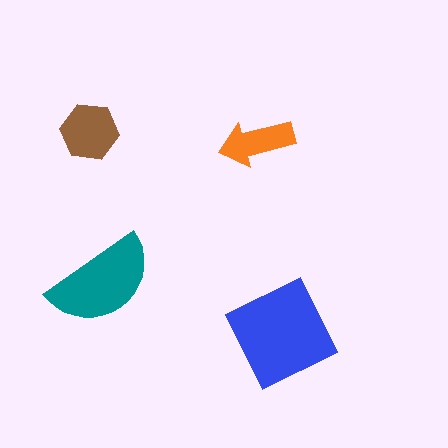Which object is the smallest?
The orange arrow.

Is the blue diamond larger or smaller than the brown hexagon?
Larger.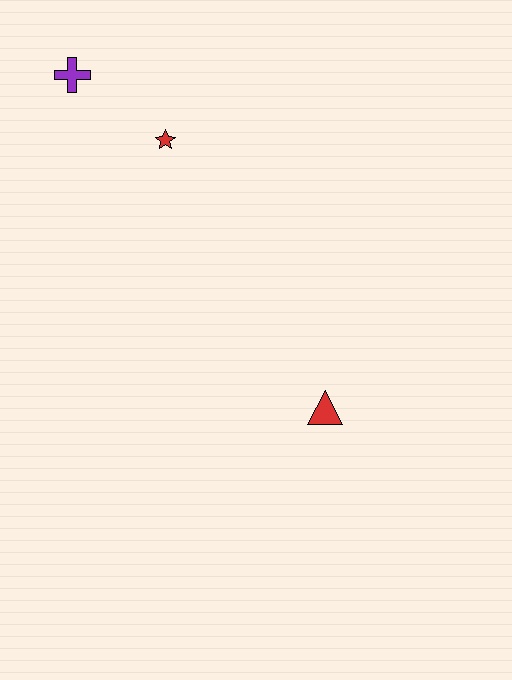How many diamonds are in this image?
There are no diamonds.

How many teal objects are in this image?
There are no teal objects.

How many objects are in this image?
There are 3 objects.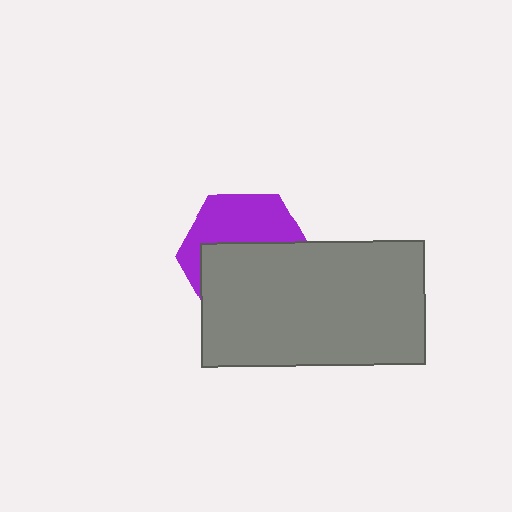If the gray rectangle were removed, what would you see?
You would see the complete purple hexagon.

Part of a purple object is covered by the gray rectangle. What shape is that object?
It is a hexagon.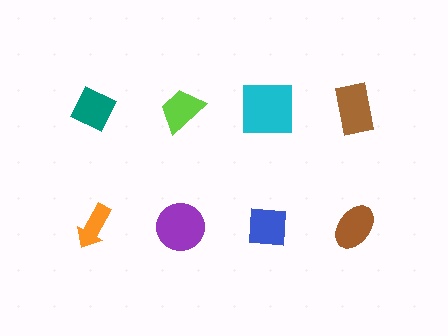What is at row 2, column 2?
A purple circle.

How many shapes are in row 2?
4 shapes.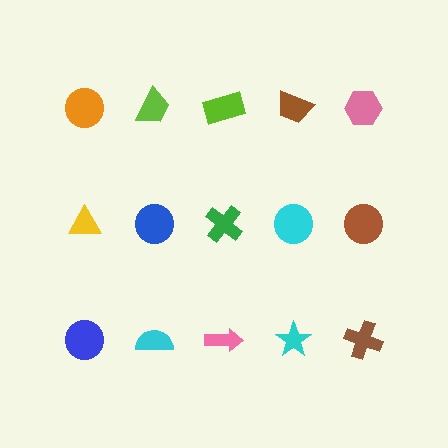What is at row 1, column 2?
A lime trapezoid.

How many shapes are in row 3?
5 shapes.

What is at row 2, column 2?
A blue circle.